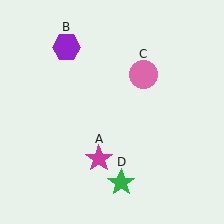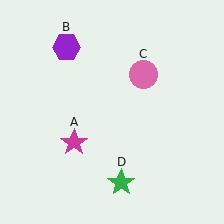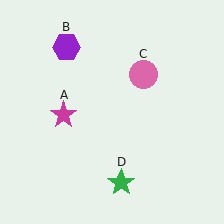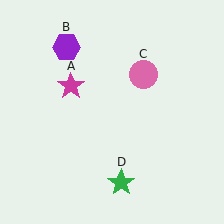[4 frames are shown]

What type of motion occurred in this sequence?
The magenta star (object A) rotated clockwise around the center of the scene.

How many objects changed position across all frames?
1 object changed position: magenta star (object A).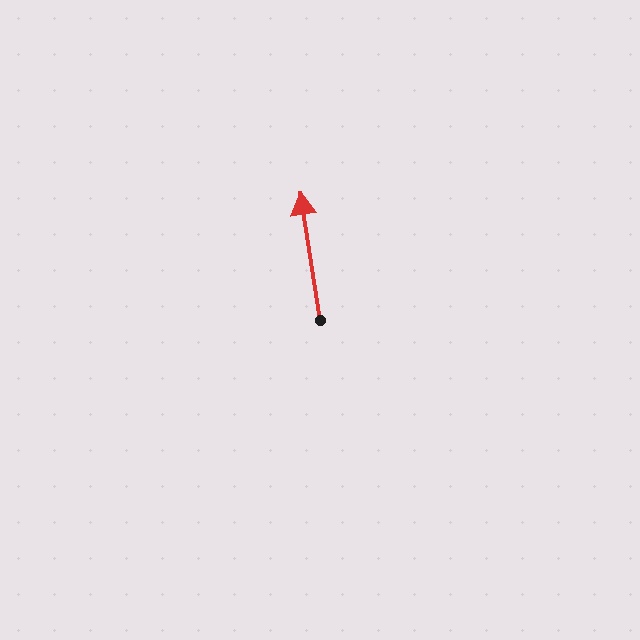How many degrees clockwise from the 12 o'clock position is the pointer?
Approximately 351 degrees.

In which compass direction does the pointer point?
North.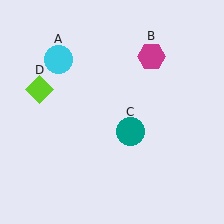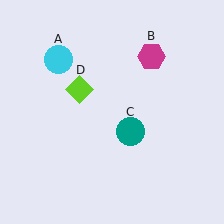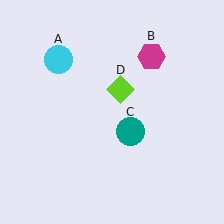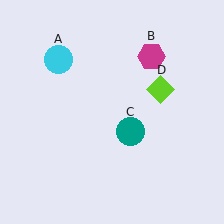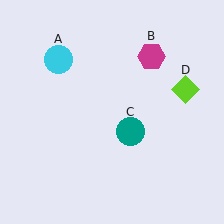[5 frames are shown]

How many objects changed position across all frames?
1 object changed position: lime diamond (object D).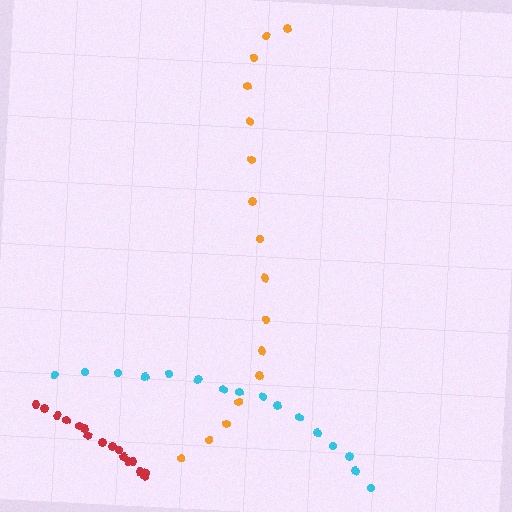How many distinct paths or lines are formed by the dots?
There are 3 distinct paths.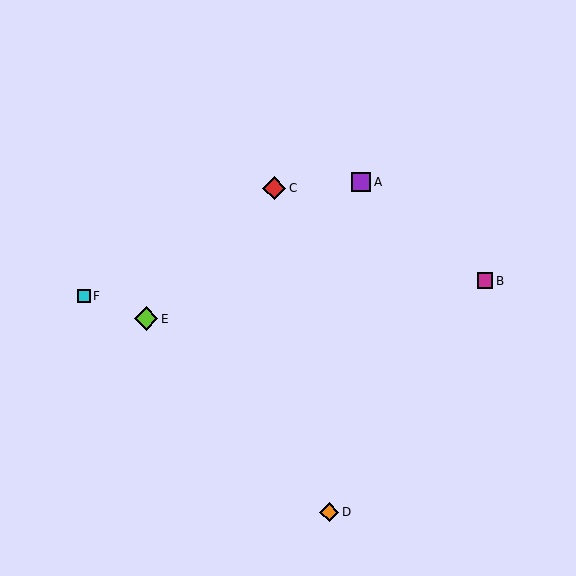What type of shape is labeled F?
Shape F is a cyan square.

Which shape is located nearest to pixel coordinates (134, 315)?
The lime diamond (labeled E) at (146, 319) is nearest to that location.